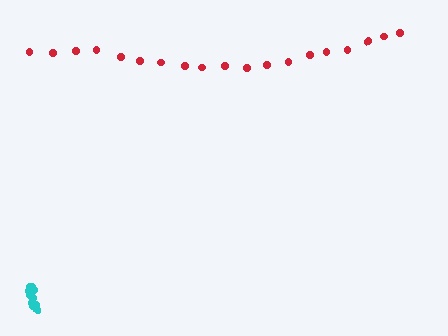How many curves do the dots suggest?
There are 2 distinct paths.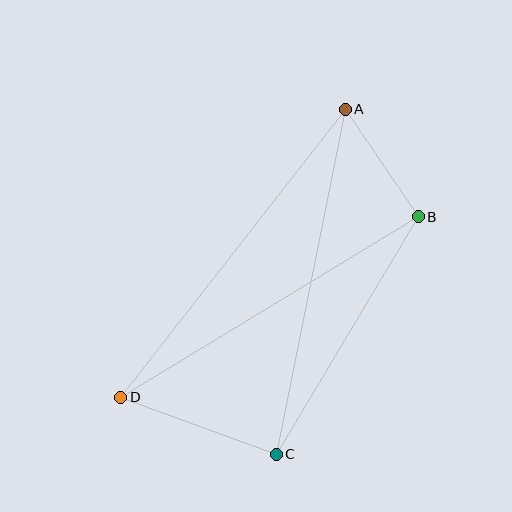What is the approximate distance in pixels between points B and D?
The distance between B and D is approximately 348 pixels.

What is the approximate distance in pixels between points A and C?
The distance between A and C is approximately 352 pixels.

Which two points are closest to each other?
Points A and B are closest to each other.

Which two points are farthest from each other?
Points A and D are farthest from each other.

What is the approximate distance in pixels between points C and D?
The distance between C and D is approximately 166 pixels.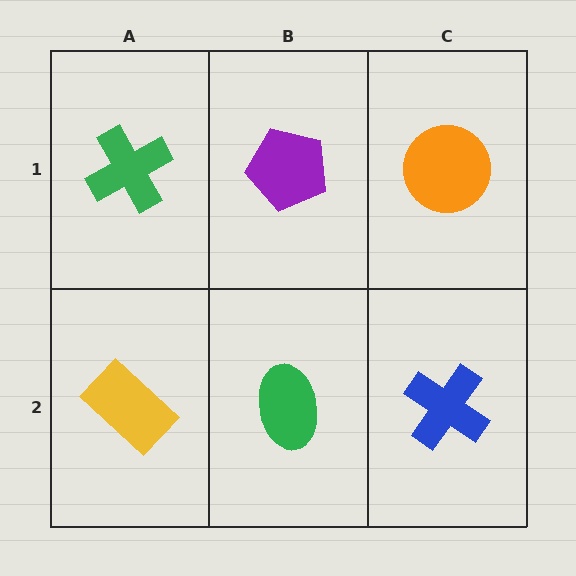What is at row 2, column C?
A blue cross.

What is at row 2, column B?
A green ellipse.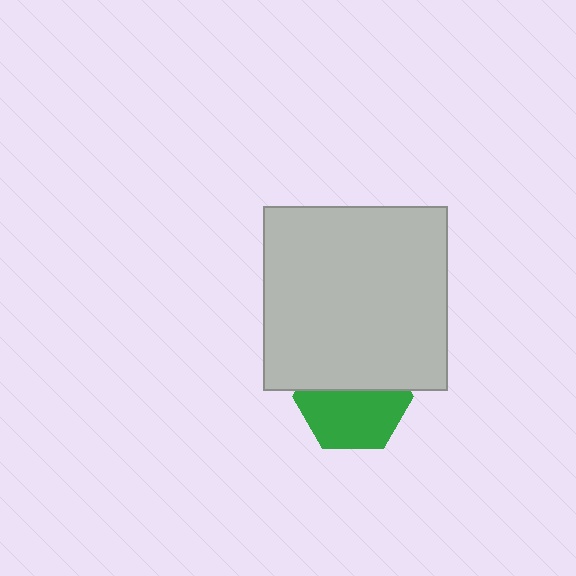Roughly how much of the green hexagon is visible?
About half of it is visible (roughly 56%).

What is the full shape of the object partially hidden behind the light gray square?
The partially hidden object is a green hexagon.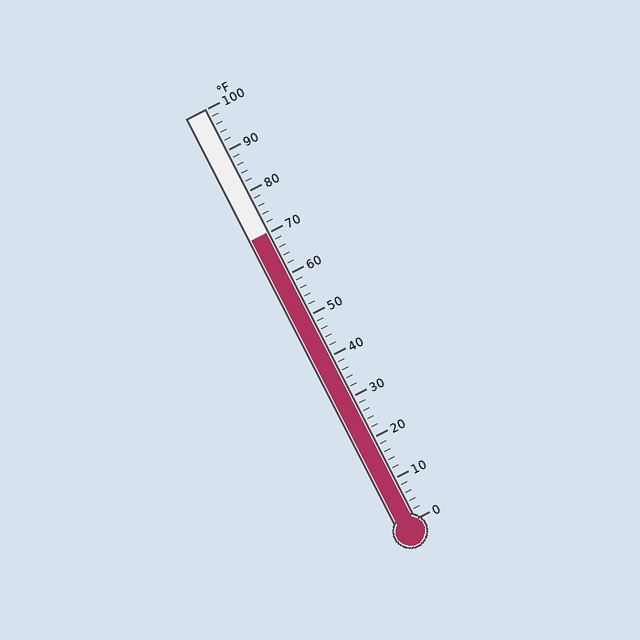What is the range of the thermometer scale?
The thermometer scale ranges from 0°F to 100°F.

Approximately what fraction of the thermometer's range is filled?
The thermometer is filled to approximately 70% of its range.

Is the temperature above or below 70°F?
The temperature is at 70°F.